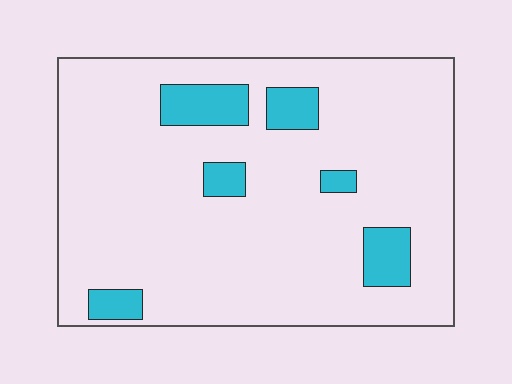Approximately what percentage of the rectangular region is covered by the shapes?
Approximately 10%.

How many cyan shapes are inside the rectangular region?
6.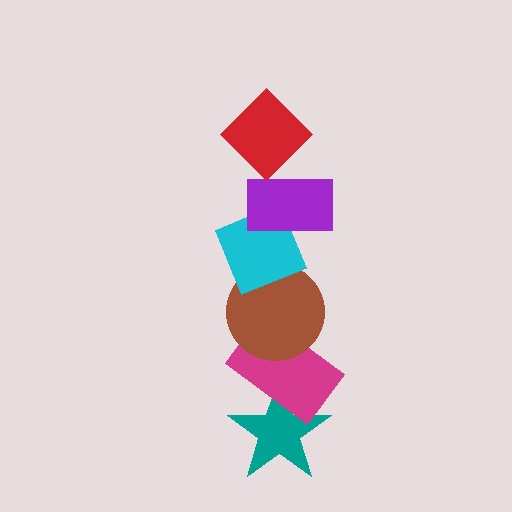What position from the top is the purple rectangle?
The purple rectangle is 2nd from the top.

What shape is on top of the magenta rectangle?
The brown circle is on top of the magenta rectangle.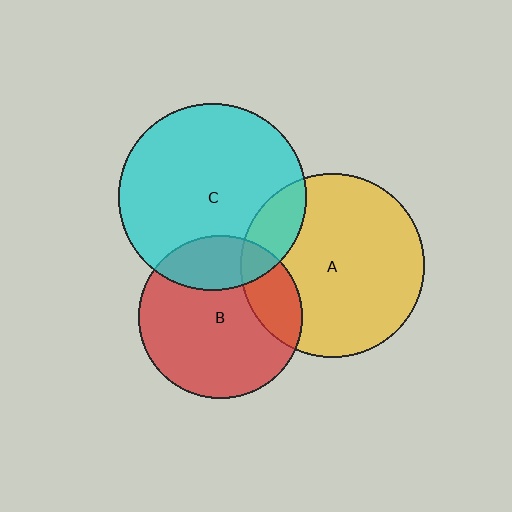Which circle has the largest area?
Circle C (cyan).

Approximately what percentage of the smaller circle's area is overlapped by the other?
Approximately 15%.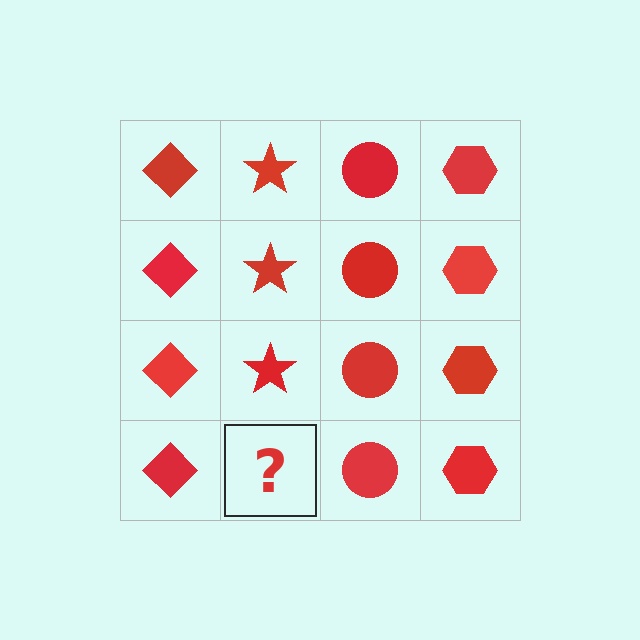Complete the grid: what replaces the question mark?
The question mark should be replaced with a red star.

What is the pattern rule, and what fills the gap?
The rule is that each column has a consistent shape. The gap should be filled with a red star.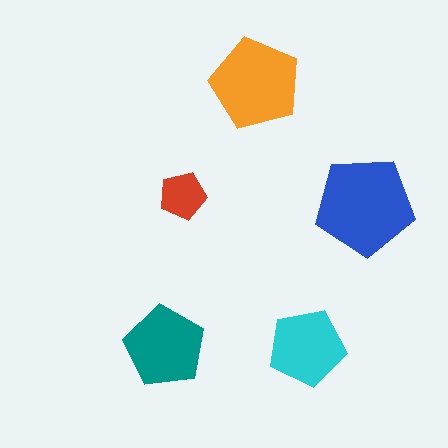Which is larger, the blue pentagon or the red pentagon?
The blue one.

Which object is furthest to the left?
The teal pentagon is leftmost.